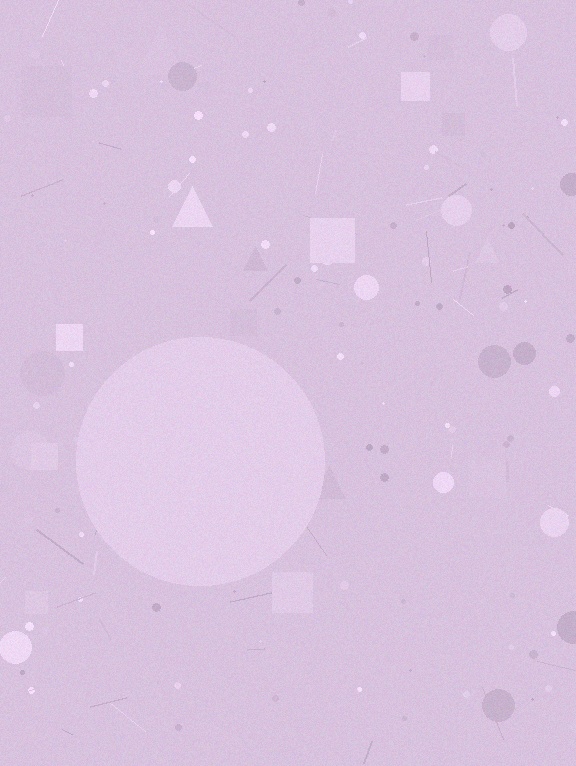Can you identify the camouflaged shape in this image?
The camouflaged shape is a circle.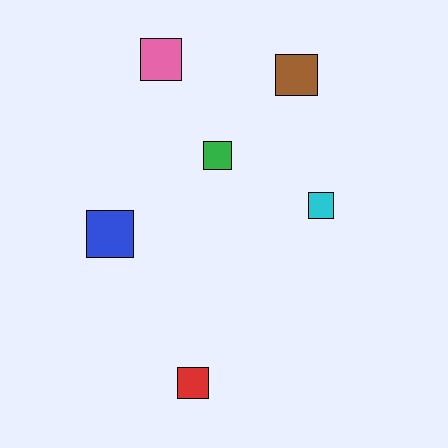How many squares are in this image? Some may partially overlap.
There are 6 squares.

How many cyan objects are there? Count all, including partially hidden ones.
There is 1 cyan object.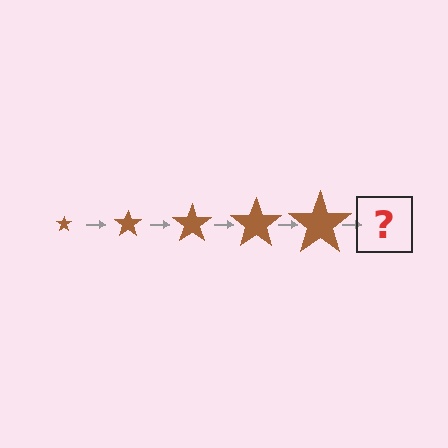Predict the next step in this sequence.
The next step is a brown star, larger than the previous one.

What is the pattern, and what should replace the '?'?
The pattern is that the star gets progressively larger each step. The '?' should be a brown star, larger than the previous one.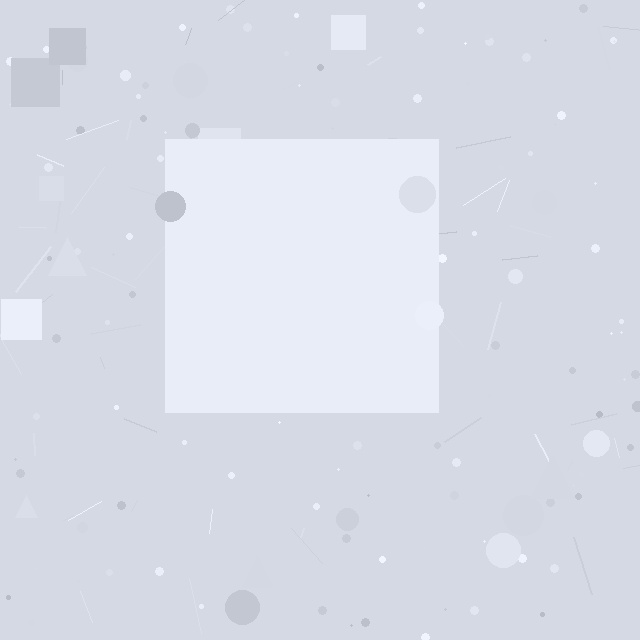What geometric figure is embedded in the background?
A square is embedded in the background.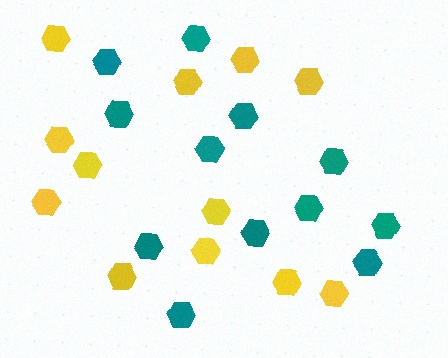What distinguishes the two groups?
There are 2 groups: one group of teal hexagons (12) and one group of yellow hexagons (12).